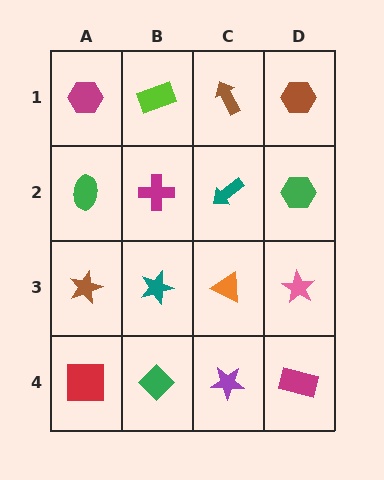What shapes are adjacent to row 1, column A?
A green ellipse (row 2, column A), a lime rectangle (row 1, column B).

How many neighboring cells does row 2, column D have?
3.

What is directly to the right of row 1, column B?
A brown arrow.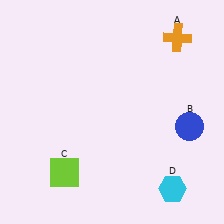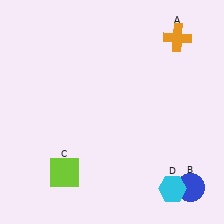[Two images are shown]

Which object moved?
The blue circle (B) moved down.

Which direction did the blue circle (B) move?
The blue circle (B) moved down.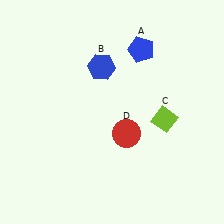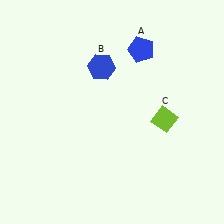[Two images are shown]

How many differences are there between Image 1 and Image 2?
There is 1 difference between the two images.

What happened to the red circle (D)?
The red circle (D) was removed in Image 2. It was in the bottom-right area of Image 1.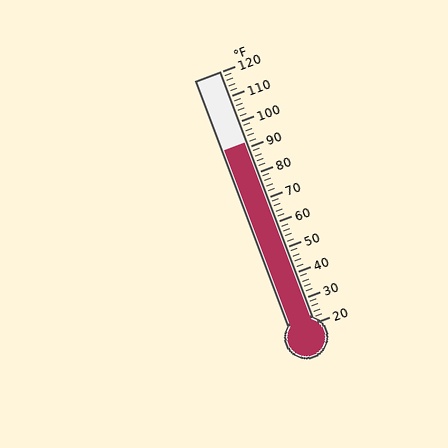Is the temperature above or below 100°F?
The temperature is below 100°F.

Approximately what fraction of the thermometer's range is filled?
The thermometer is filled to approximately 70% of its range.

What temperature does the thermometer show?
The thermometer shows approximately 92°F.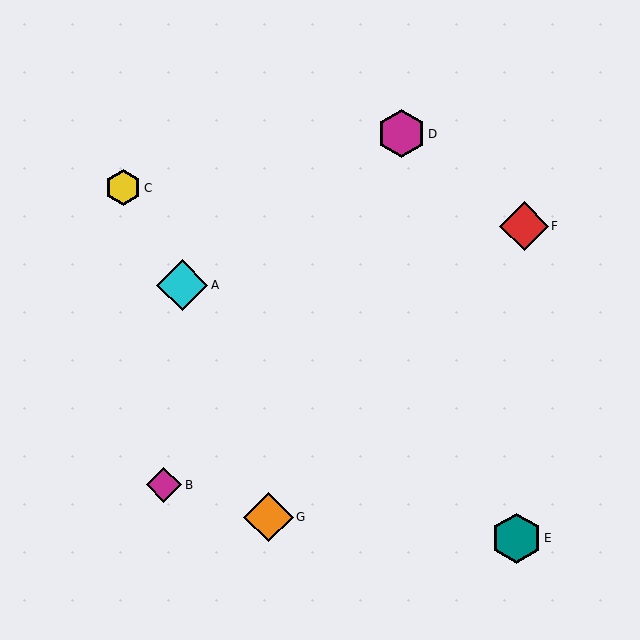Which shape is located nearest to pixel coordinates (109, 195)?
The yellow hexagon (labeled C) at (123, 188) is nearest to that location.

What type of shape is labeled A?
Shape A is a cyan diamond.